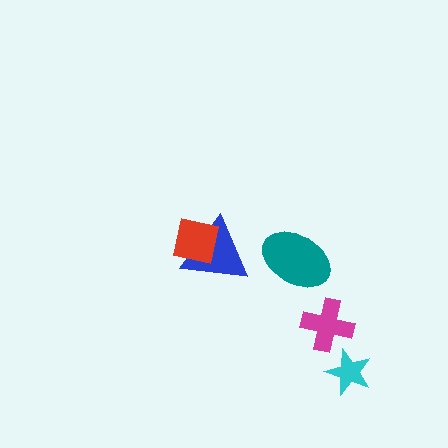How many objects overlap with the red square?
1 object overlaps with the red square.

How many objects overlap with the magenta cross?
0 objects overlap with the magenta cross.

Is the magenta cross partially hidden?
No, no other shape covers it.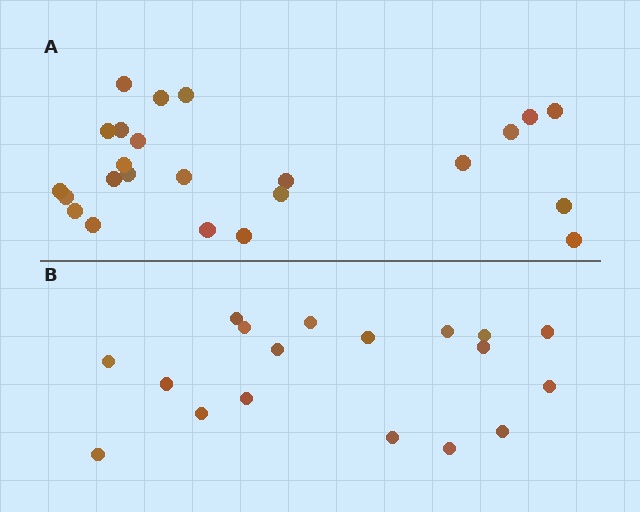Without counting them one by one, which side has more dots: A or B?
Region A (the top region) has more dots.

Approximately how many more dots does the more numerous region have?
Region A has about 6 more dots than region B.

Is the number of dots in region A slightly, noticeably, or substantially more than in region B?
Region A has noticeably more, but not dramatically so. The ratio is roughly 1.3 to 1.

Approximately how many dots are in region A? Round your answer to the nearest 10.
About 20 dots. (The exact count is 24, which rounds to 20.)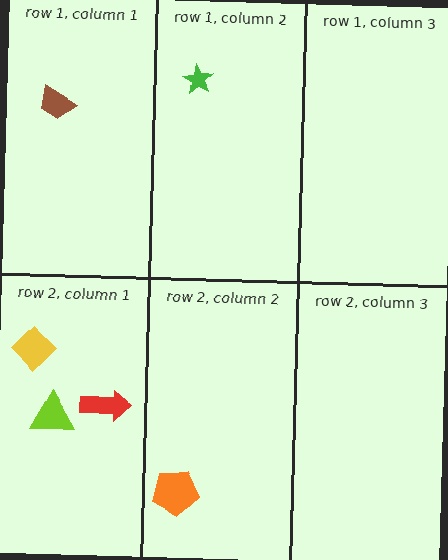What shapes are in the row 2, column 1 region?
The lime triangle, the yellow diamond, the red arrow.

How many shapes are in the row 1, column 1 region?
1.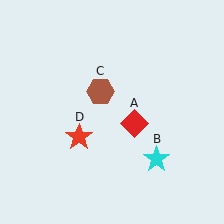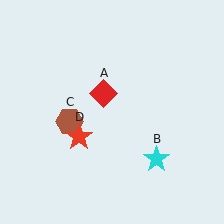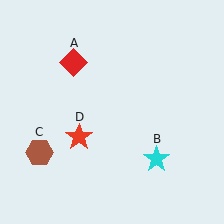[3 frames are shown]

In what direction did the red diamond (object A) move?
The red diamond (object A) moved up and to the left.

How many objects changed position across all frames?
2 objects changed position: red diamond (object A), brown hexagon (object C).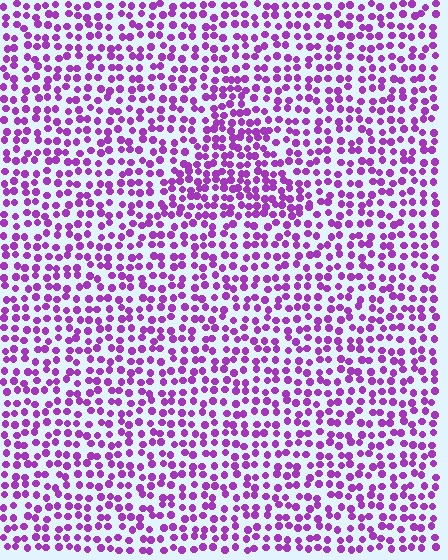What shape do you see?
I see a triangle.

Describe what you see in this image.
The image contains small purple elements arranged at two different densities. A triangle-shaped region is visible where the elements are more densely packed than the surrounding area.